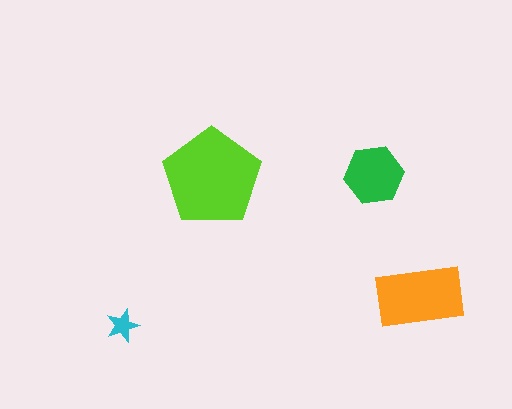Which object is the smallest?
The cyan star.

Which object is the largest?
The lime pentagon.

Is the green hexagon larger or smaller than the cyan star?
Larger.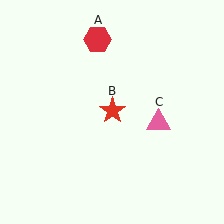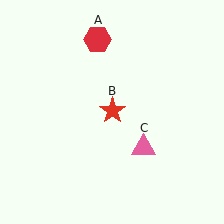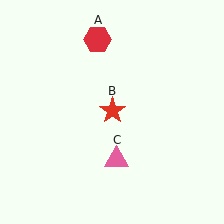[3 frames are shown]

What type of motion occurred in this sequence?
The pink triangle (object C) rotated clockwise around the center of the scene.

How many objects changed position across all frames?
1 object changed position: pink triangle (object C).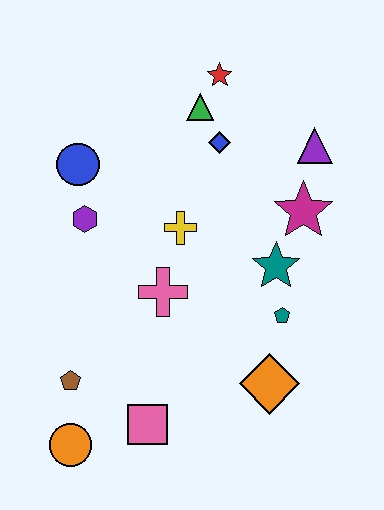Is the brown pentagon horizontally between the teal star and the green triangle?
No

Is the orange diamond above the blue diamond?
No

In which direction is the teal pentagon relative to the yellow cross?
The teal pentagon is to the right of the yellow cross.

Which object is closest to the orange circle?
The brown pentagon is closest to the orange circle.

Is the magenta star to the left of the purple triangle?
Yes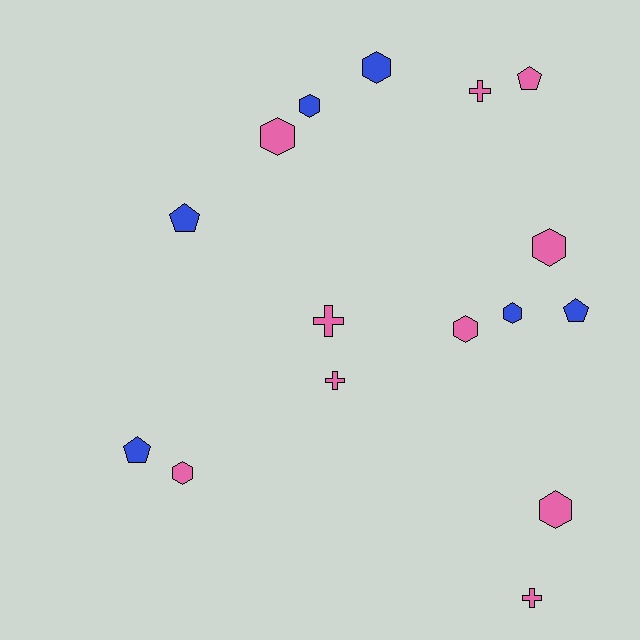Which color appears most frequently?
Pink, with 10 objects.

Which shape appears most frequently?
Hexagon, with 8 objects.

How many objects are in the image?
There are 16 objects.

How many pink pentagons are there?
There is 1 pink pentagon.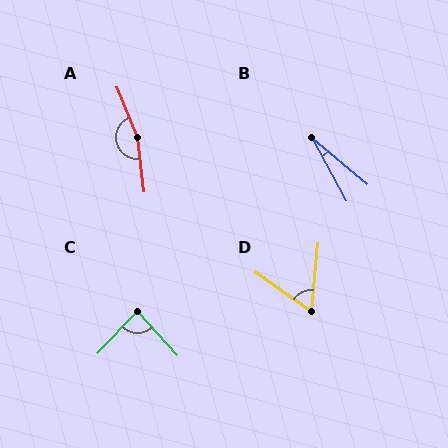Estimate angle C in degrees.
Approximately 86 degrees.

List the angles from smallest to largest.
B (21°), D (60°), C (86°), A (164°).